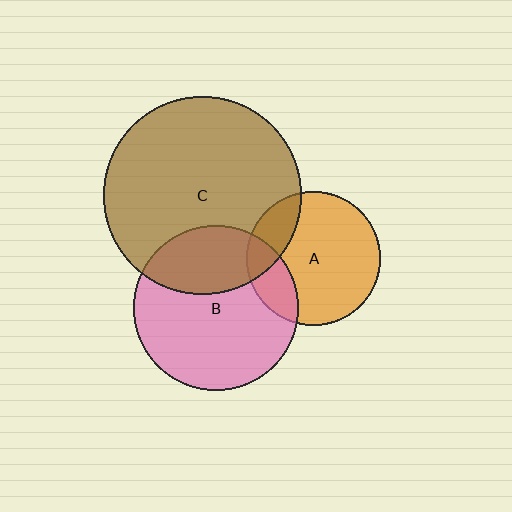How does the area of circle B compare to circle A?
Approximately 1.5 times.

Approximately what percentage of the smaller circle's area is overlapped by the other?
Approximately 30%.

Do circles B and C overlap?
Yes.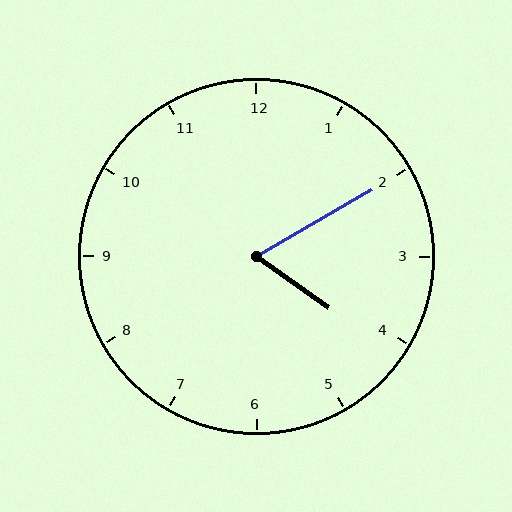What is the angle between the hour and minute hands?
Approximately 65 degrees.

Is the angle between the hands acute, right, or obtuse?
It is acute.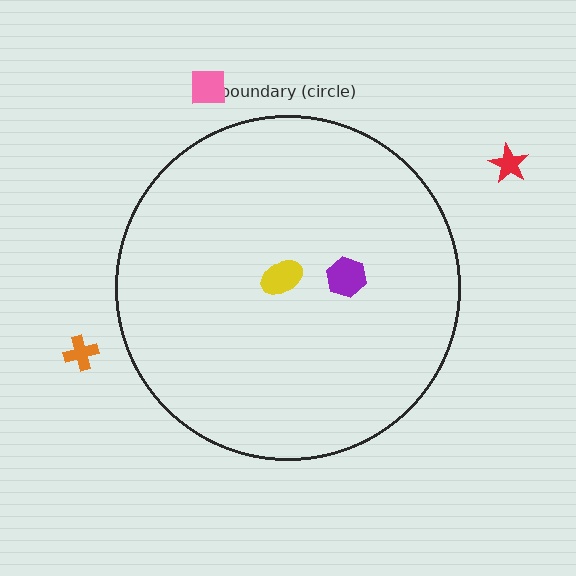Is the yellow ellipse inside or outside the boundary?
Inside.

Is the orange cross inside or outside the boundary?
Outside.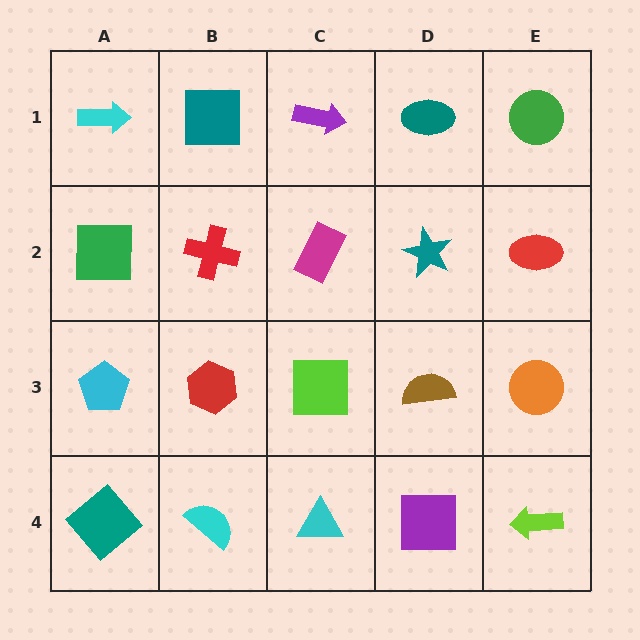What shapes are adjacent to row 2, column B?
A teal square (row 1, column B), a red hexagon (row 3, column B), a green square (row 2, column A), a magenta rectangle (row 2, column C).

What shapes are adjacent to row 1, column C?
A magenta rectangle (row 2, column C), a teal square (row 1, column B), a teal ellipse (row 1, column D).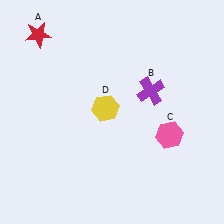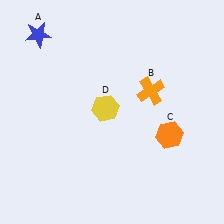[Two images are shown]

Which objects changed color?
A changed from red to blue. B changed from purple to orange. C changed from pink to orange.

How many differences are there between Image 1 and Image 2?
There are 3 differences between the two images.